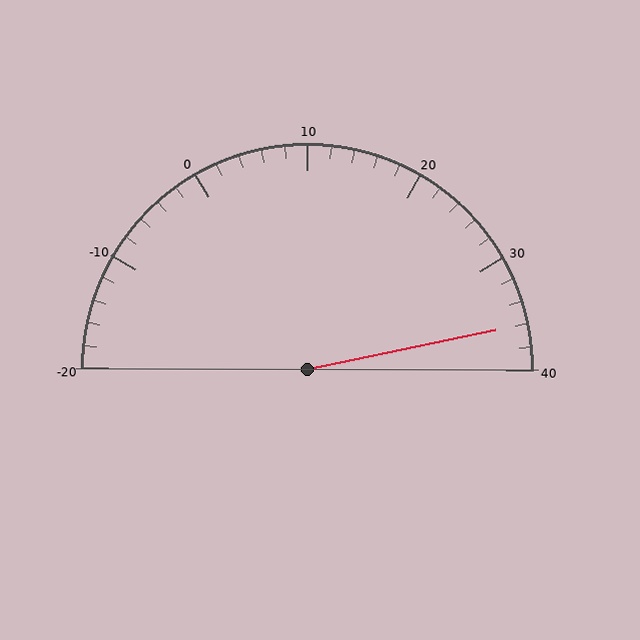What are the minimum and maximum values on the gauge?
The gauge ranges from -20 to 40.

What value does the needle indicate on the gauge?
The needle indicates approximately 36.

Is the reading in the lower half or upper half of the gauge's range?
The reading is in the upper half of the range (-20 to 40).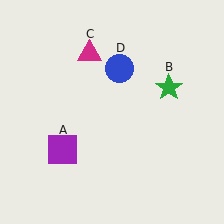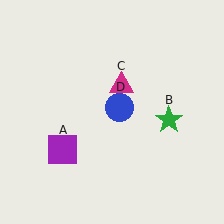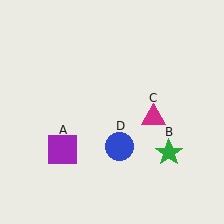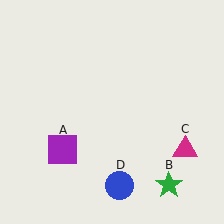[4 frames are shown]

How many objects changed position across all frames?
3 objects changed position: green star (object B), magenta triangle (object C), blue circle (object D).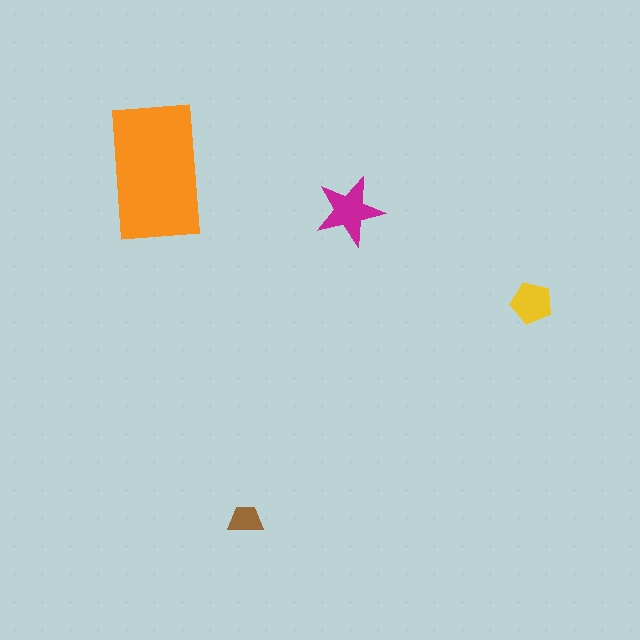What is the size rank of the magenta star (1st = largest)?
2nd.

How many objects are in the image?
There are 4 objects in the image.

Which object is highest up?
The orange rectangle is topmost.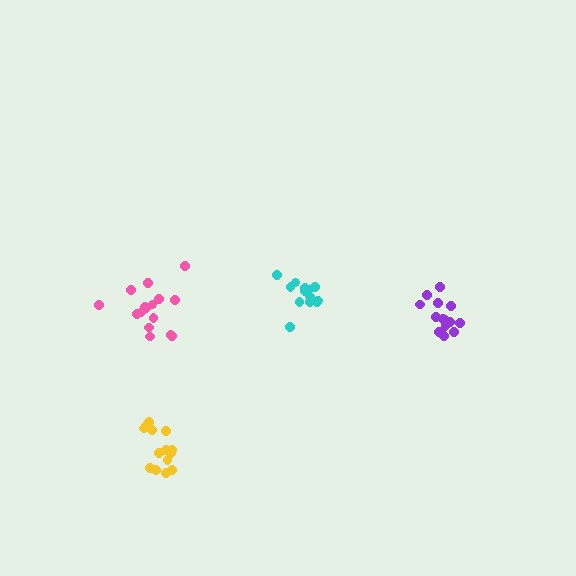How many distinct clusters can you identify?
There are 4 distinct clusters.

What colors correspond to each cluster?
The clusters are colored: pink, cyan, yellow, purple.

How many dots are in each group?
Group 1: 16 dots, Group 2: 13 dots, Group 3: 15 dots, Group 4: 15 dots (59 total).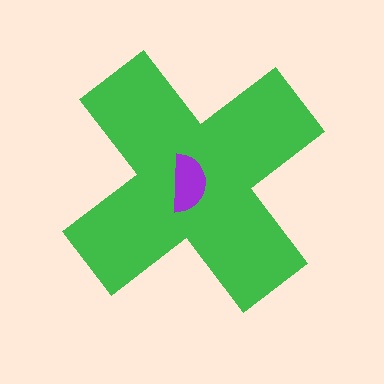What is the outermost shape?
The green cross.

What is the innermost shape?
The purple semicircle.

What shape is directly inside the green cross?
The purple semicircle.